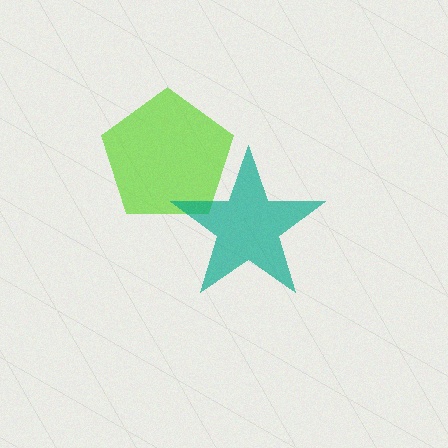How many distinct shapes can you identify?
There are 2 distinct shapes: a lime pentagon, a teal star.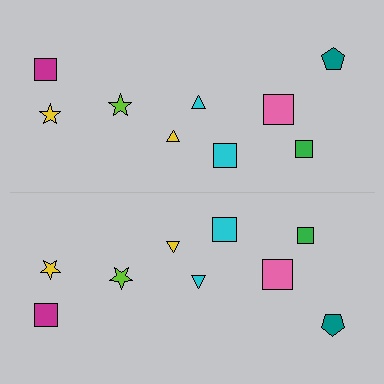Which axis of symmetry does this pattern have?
The pattern has a horizontal axis of symmetry running through the center of the image.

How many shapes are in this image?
There are 18 shapes in this image.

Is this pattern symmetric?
Yes, this pattern has bilateral (reflection) symmetry.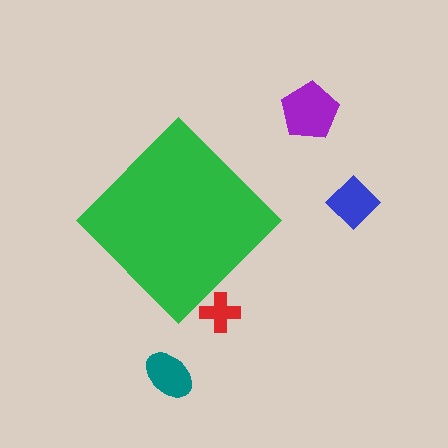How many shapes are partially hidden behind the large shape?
1 shape is partially hidden.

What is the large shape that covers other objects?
A green diamond.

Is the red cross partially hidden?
Yes, the red cross is partially hidden behind the green diamond.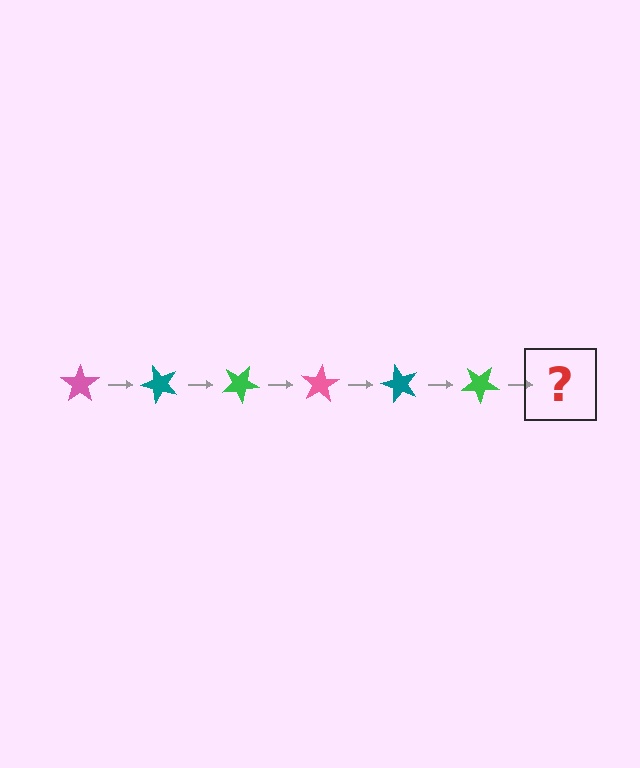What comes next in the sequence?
The next element should be a pink star, rotated 300 degrees from the start.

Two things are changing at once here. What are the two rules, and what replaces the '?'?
The two rules are that it rotates 50 degrees each step and the color cycles through pink, teal, and green. The '?' should be a pink star, rotated 300 degrees from the start.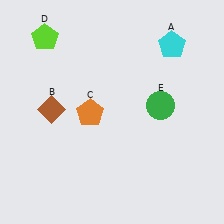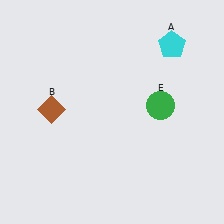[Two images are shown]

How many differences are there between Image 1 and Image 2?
There are 2 differences between the two images.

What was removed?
The lime pentagon (D), the orange pentagon (C) were removed in Image 2.